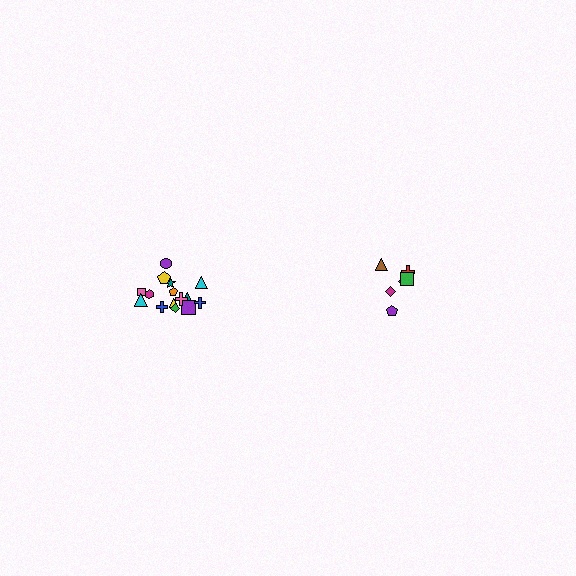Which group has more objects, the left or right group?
The left group.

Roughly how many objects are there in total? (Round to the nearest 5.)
Roughly 20 objects in total.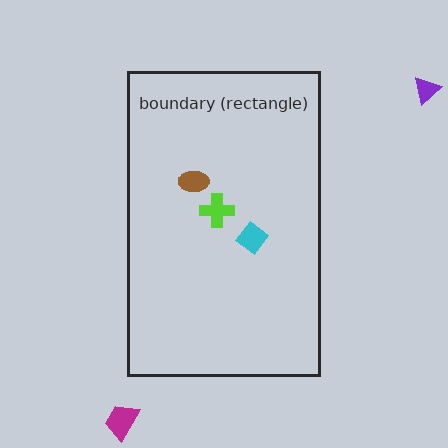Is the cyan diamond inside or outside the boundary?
Inside.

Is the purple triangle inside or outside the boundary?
Outside.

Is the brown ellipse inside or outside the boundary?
Inside.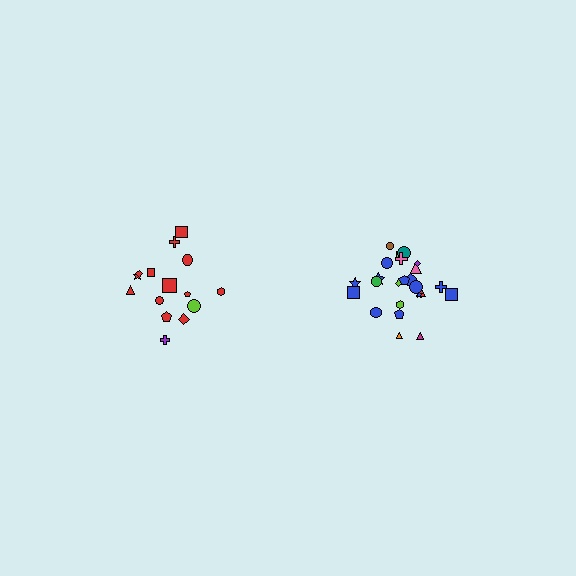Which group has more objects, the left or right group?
The right group.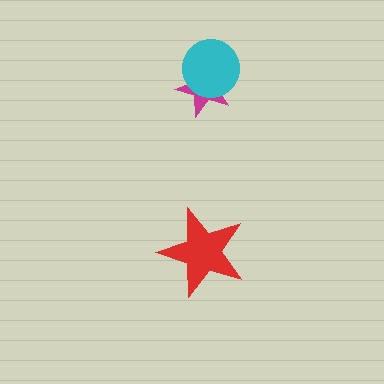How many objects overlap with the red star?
0 objects overlap with the red star.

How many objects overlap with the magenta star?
1 object overlaps with the magenta star.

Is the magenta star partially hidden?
Yes, it is partially covered by another shape.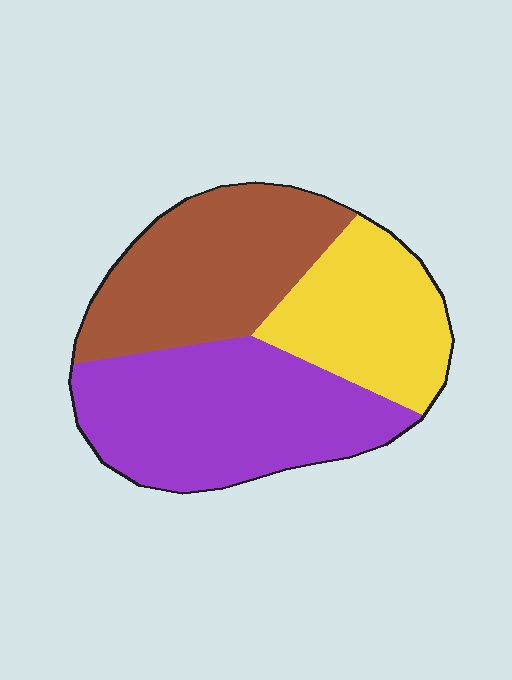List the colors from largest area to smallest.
From largest to smallest: purple, brown, yellow.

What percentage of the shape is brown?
Brown covers about 35% of the shape.